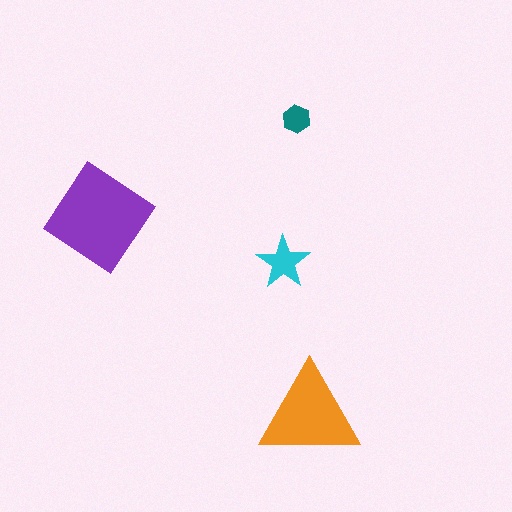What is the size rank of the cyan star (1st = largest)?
3rd.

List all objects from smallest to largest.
The teal hexagon, the cyan star, the orange triangle, the purple diamond.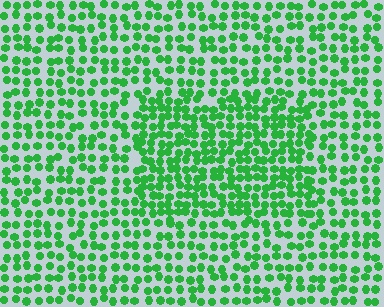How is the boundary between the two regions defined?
The boundary is defined by a change in element density (approximately 1.6x ratio). All elements are the same color, size, and shape.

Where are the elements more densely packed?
The elements are more densely packed inside the rectangle boundary.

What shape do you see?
I see a rectangle.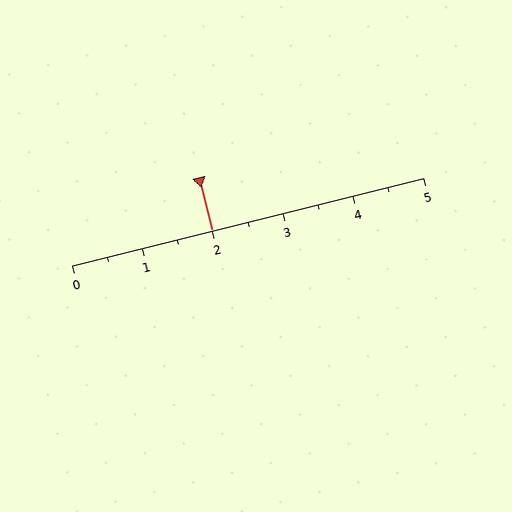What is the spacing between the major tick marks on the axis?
The major ticks are spaced 1 apart.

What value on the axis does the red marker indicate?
The marker indicates approximately 2.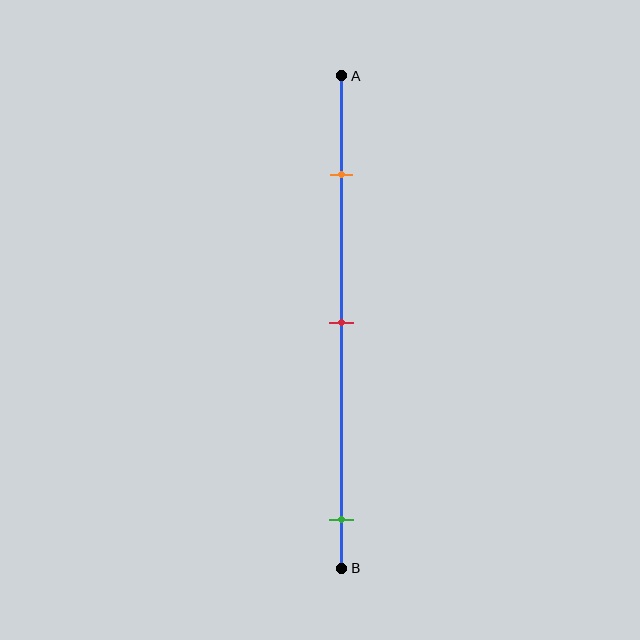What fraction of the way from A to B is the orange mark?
The orange mark is approximately 20% (0.2) of the way from A to B.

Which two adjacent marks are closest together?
The orange and red marks are the closest adjacent pair.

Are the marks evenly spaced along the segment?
No, the marks are not evenly spaced.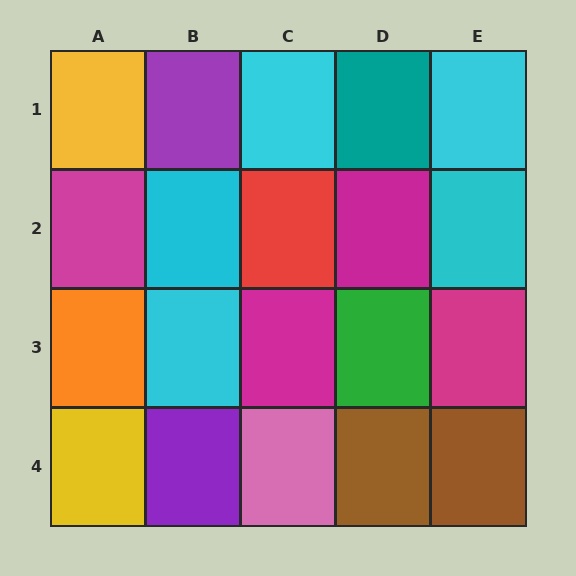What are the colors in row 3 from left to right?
Orange, cyan, magenta, green, magenta.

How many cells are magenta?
4 cells are magenta.